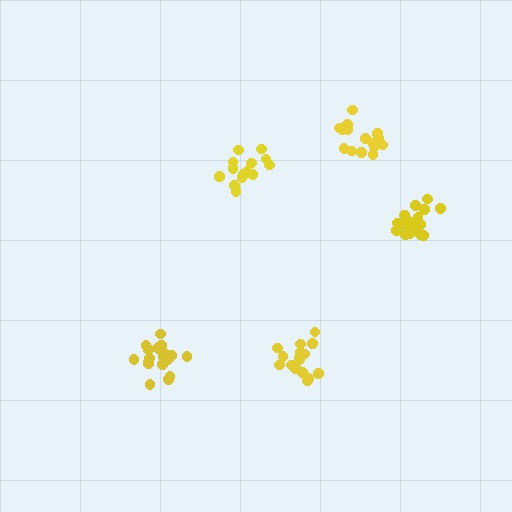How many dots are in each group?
Group 1: 16 dots, Group 2: 17 dots, Group 3: 15 dots, Group 4: 20 dots, Group 5: 20 dots (88 total).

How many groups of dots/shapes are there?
There are 5 groups.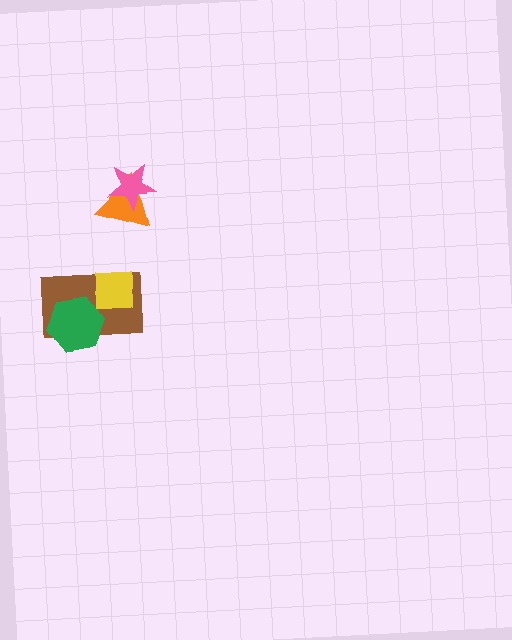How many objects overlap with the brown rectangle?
2 objects overlap with the brown rectangle.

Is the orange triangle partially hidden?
Yes, it is partially covered by another shape.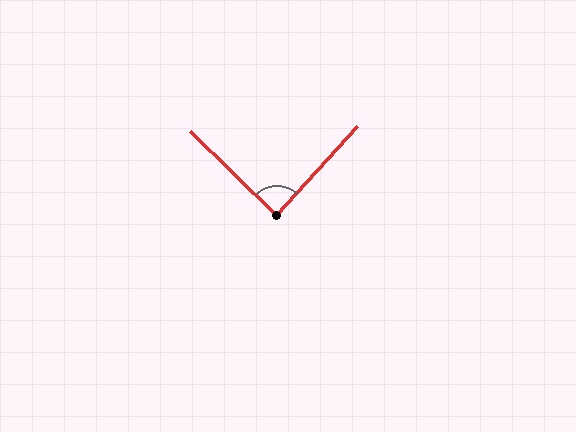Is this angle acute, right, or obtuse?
It is approximately a right angle.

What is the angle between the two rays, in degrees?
Approximately 88 degrees.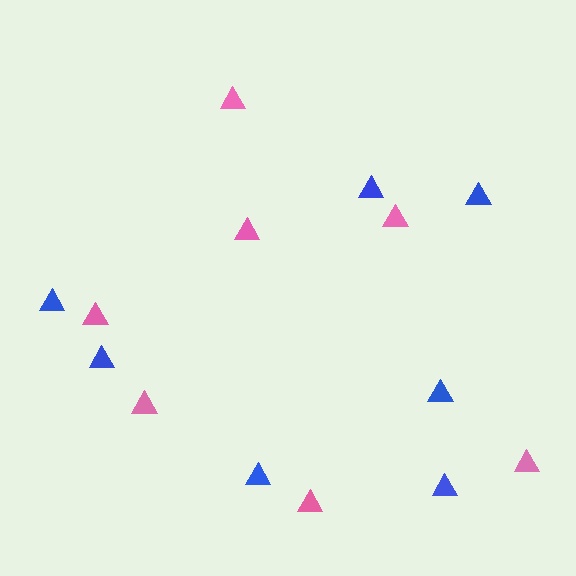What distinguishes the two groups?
There are 2 groups: one group of blue triangles (7) and one group of pink triangles (7).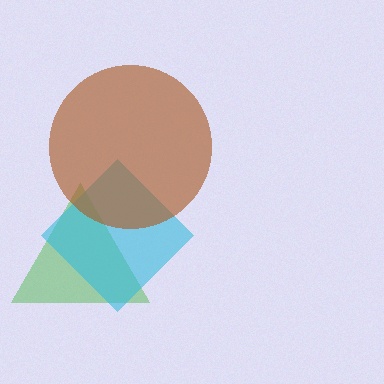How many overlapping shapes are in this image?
There are 3 overlapping shapes in the image.